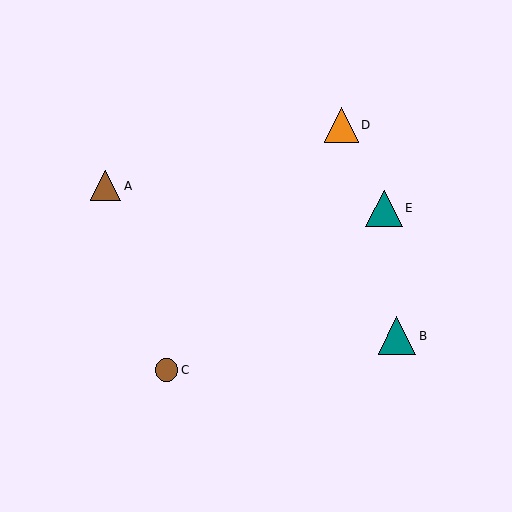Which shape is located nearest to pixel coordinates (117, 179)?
The brown triangle (labeled A) at (106, 186) is nearest to that location.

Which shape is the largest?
The teal triangle (labeled B) is the largest.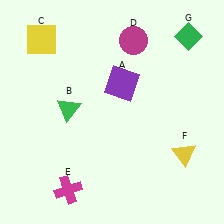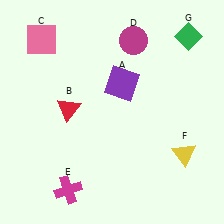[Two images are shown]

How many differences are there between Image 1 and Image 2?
There are 2 differences between the two images.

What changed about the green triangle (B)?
In Image 1, B is green. In Image 2, it changed to red.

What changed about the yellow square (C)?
In Image 1, C is yellow. In Image 2, it changed to pink.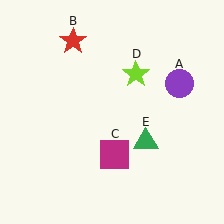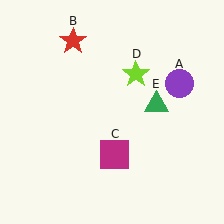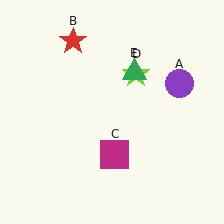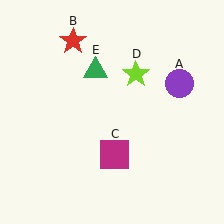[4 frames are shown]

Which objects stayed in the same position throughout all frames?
Purple circle (object A) and red star (object B) and magenta square (object C) and lime star (object D) remained stationary.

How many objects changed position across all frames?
1 object changed position: green triangle (object E).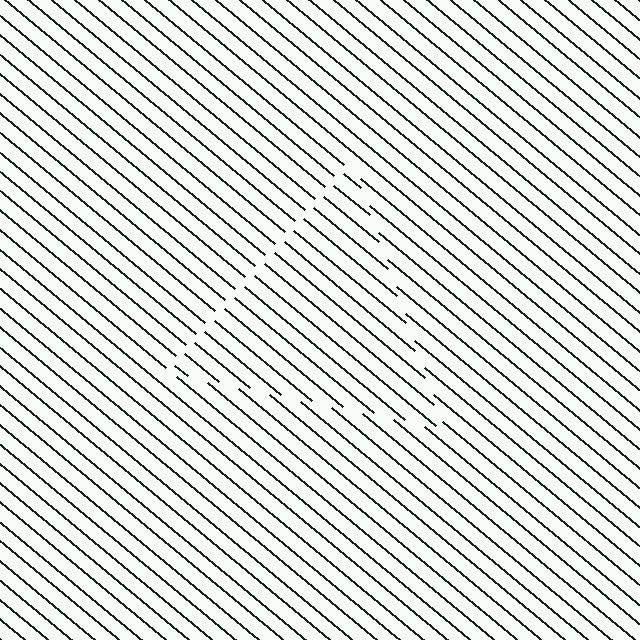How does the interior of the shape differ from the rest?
The interior of the shape contains the same grating, shifted by half a period — the contour is defined by the phase discontinuity where line-ends from the inner and outer gratings abut.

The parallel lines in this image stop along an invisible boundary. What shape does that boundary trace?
An illusory triangle. The interior of the shape contains the same grating, shifted by half a period — the contour is defined by the phase discontinuity where line-ends from the inner and outer gratings abut.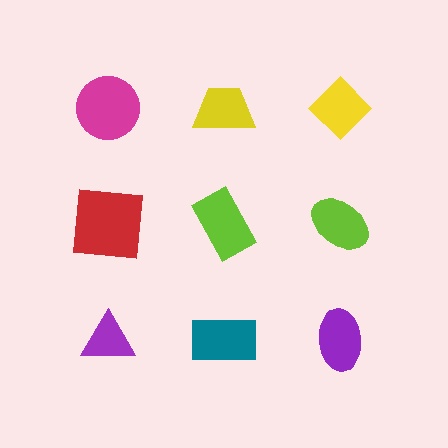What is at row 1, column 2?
A yellow trapezoid.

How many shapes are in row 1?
3 shapes.